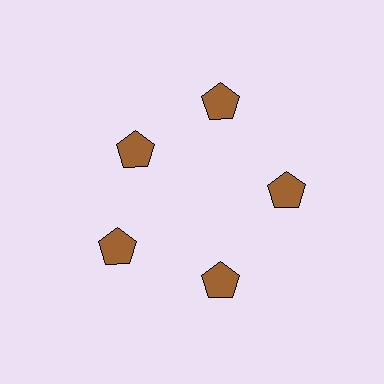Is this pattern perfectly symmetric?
No. The 5 brown pentagons are arranged in a ring, but one element near the 10 o'clock position is pulled inward toward the center, breaking the 5-fold rotational symmetry.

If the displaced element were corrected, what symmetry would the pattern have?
It would have 5-fold rotational symmetry — the pattern would map onto itself every 72 degrees.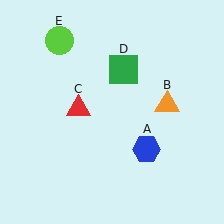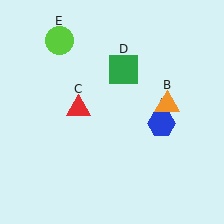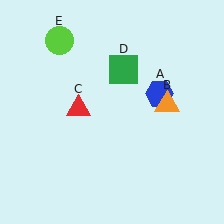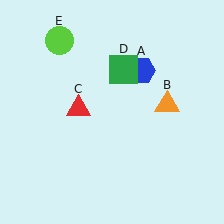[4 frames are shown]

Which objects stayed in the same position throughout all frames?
Orange triangle (object B) and red triangle (object C) and green square (object D) and lime circle (object E) remained stationary.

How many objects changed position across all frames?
1 object changed position: blue hexagon (object A).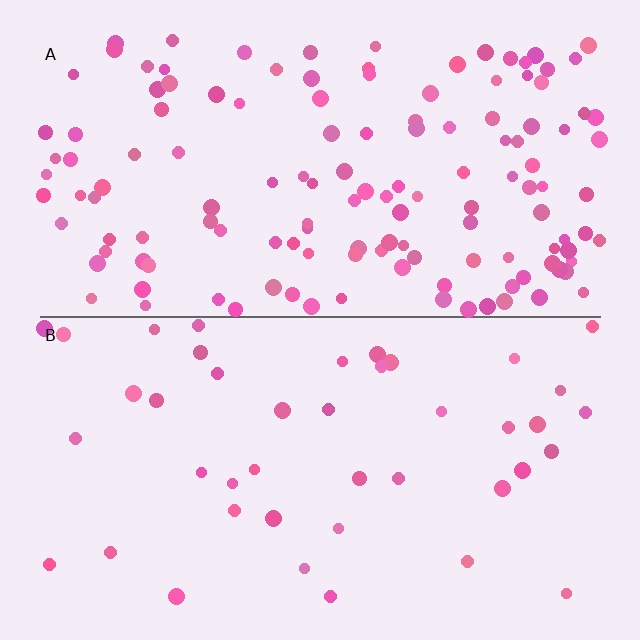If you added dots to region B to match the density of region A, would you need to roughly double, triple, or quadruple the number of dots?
Approximately triple.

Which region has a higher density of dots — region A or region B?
A (the top).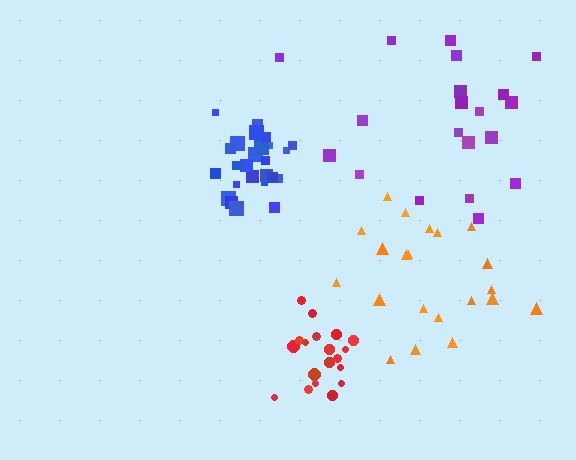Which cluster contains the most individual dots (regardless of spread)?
Blue (26).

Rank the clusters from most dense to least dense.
blue, red, orange, purple.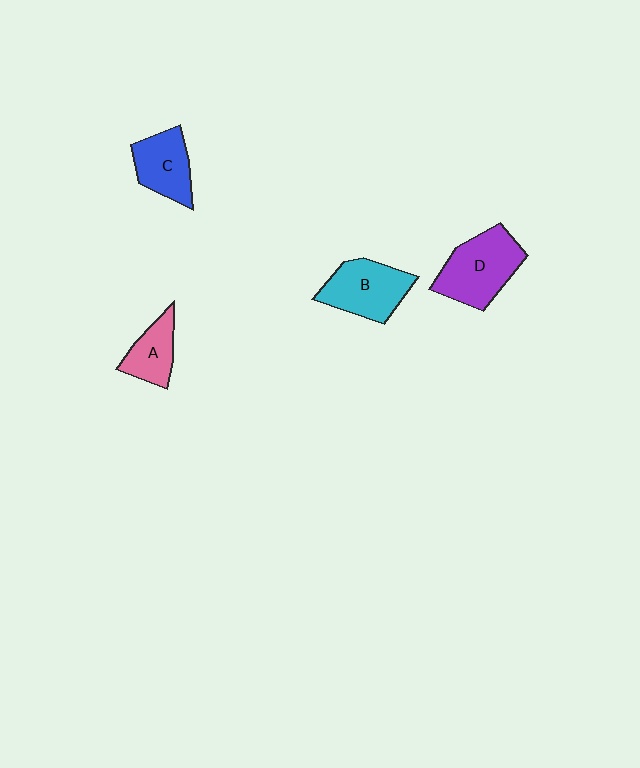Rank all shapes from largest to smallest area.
From largest to smallest: D (purple), B (cyan), C (blue), A (pink).